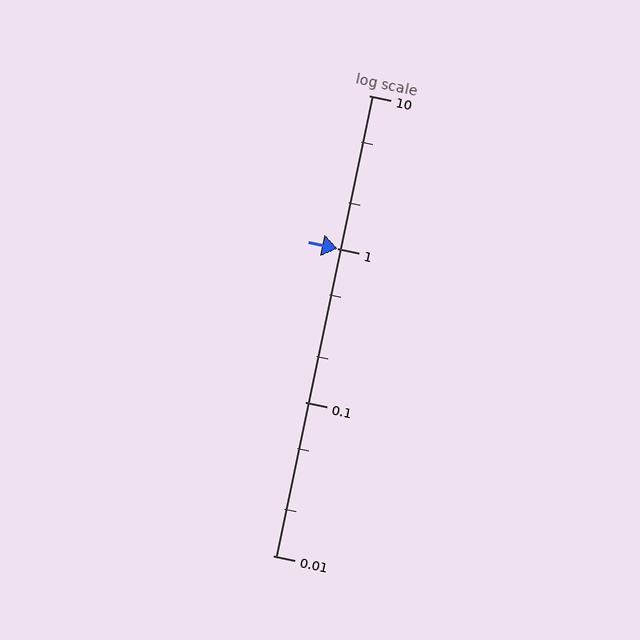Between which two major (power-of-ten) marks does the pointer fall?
The pointer is between 1 and 10.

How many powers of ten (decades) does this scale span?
The scale spans 3 decades, from 0.01 to 10.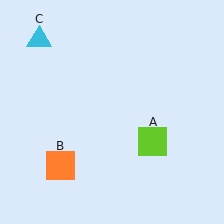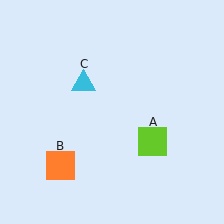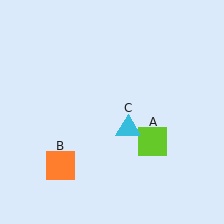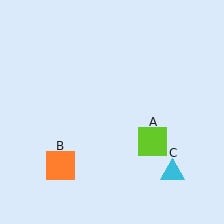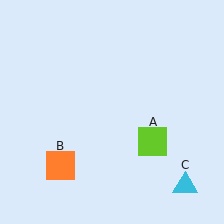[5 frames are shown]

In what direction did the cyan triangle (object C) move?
The cyan triangle (object C) moved down and to the right.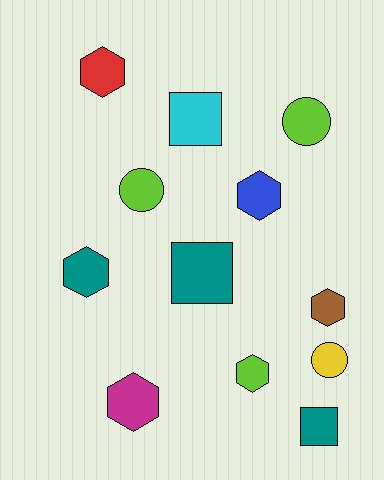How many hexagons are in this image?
There are 6 hexagons.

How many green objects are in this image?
There are no green objects.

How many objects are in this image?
There are 12 objects.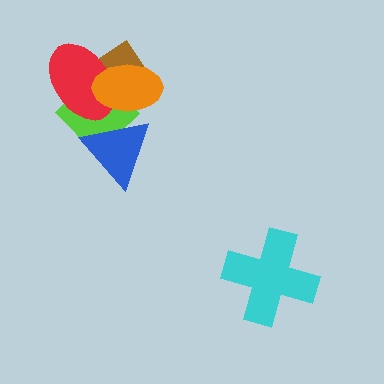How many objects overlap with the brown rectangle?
4 objects overlap with the brown rectangle.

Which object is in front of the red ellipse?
The orange ellipse is in front of the red ellipse.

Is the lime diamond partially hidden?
Yes, it is partially covered by another shape.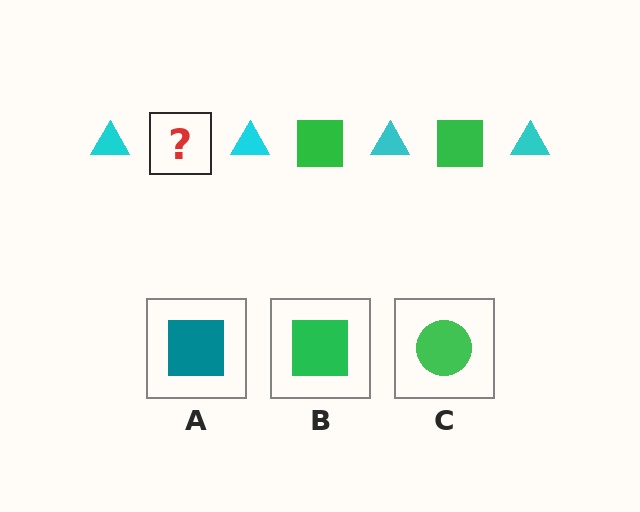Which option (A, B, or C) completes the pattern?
B.